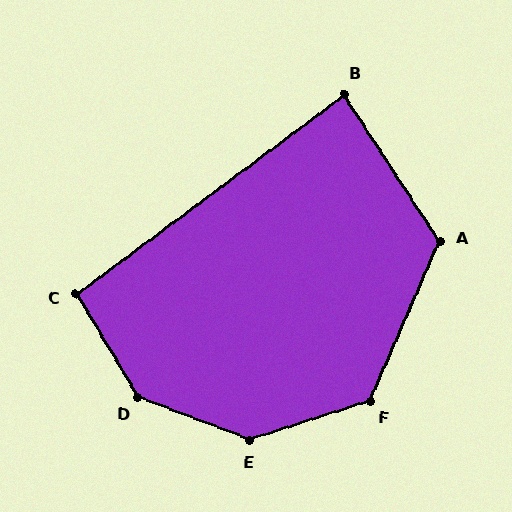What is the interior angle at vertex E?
Approximately 141 degrees (obtuse).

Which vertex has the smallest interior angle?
B, at approximately 86 degrees.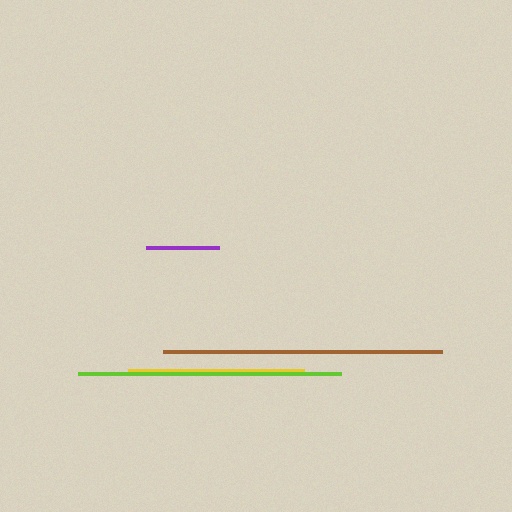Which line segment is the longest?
The brown line is the longest at approximately 278 pixels.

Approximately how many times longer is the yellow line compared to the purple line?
The yellow line is approximately 2.4 times the length of the purple line.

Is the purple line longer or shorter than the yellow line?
The yellow line is longer than the purple line.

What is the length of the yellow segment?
The yellow segment is approximately 176 pixels long.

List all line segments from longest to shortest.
From longest to shortest: brown, lime, yellow, purple.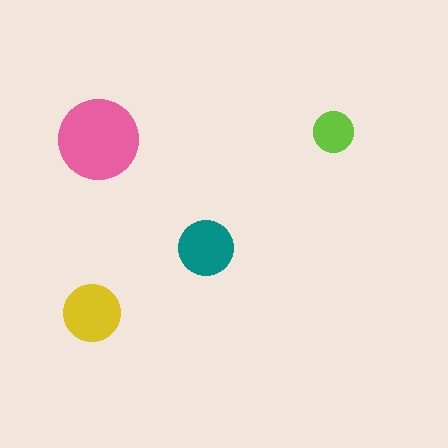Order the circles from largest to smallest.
the pink one, the yellow one, the teal one, the lime one.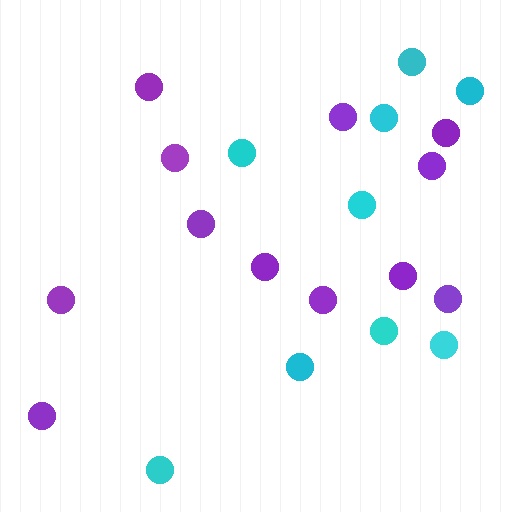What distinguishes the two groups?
There are 2 groups: one group of purple circles (12) and one group of cyan circles (9).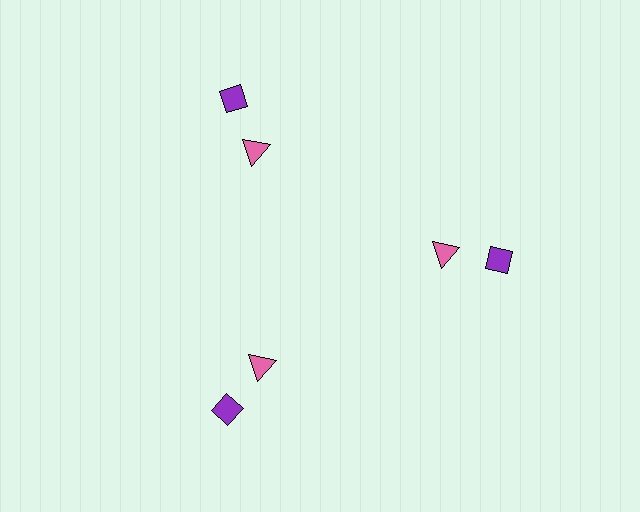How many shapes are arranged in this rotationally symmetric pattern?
There are 6 shapes, arranged in 3 groups of 2.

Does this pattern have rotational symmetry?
Yes, this pattern has 3-fold rotational symmetry. It looks the same after rotating 120 degrees around the center.